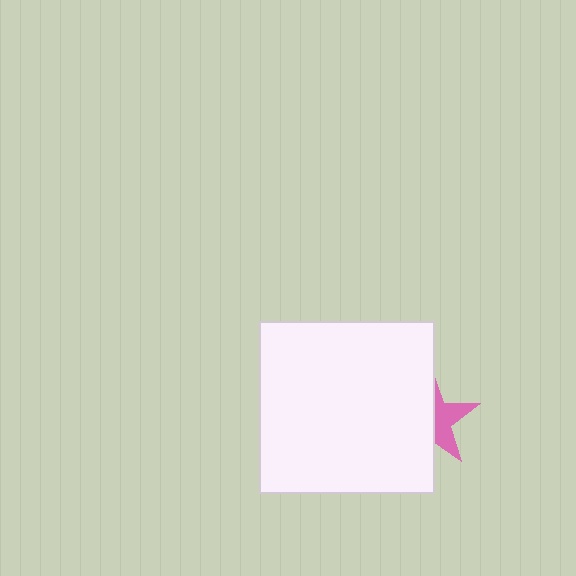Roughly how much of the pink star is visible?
A small part of it is visible (roughly 41%).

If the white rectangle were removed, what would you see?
You would see the complete pink star.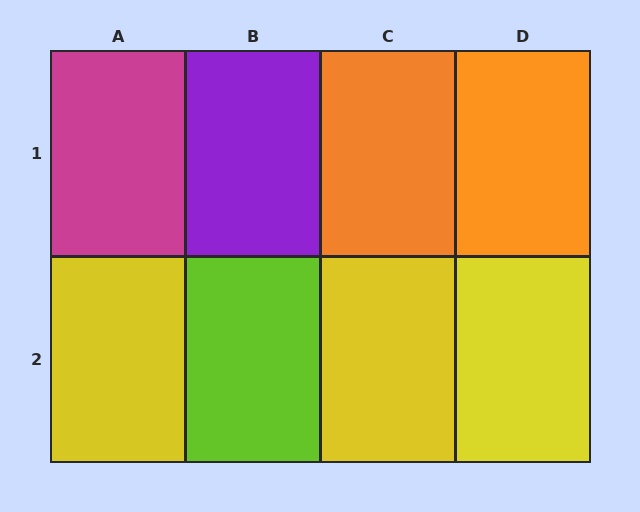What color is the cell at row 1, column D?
Orange.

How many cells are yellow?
3 cells are yellow.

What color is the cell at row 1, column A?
Magenta.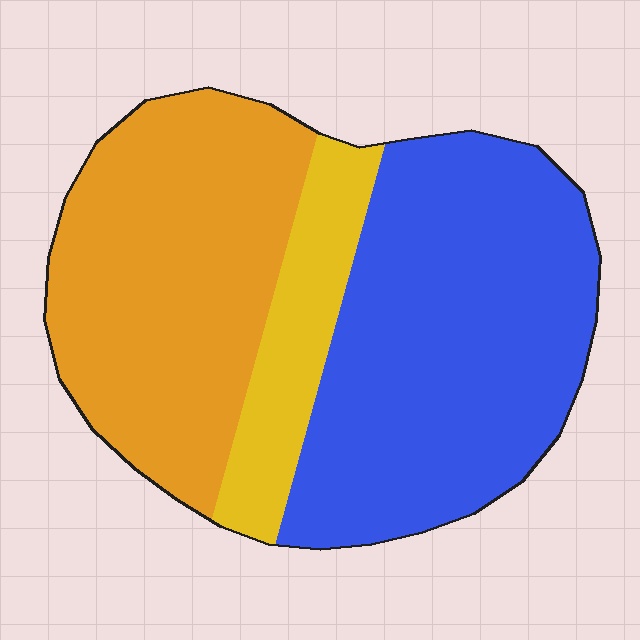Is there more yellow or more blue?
Blue.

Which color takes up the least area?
Yellow, at roughly 15%.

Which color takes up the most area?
Blue, at roughly 45%.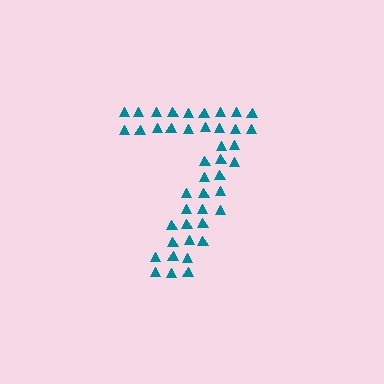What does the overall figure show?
The overall figure shows the digit 7.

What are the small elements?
The small elements are triangles.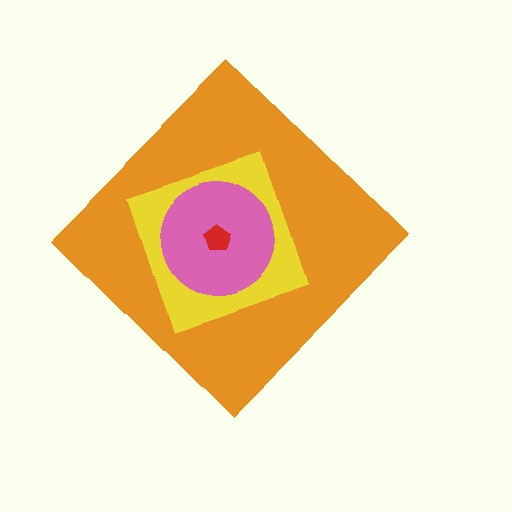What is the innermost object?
The red pentagon.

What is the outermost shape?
The orange diamond.